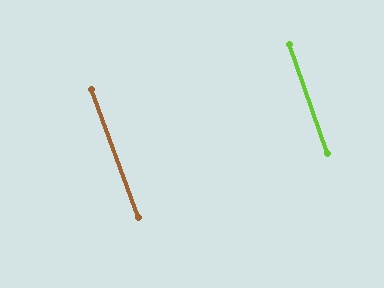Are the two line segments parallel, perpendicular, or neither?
Parallel — their directions differ by only 1.3°.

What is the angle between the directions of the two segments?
Approximately 1 degree.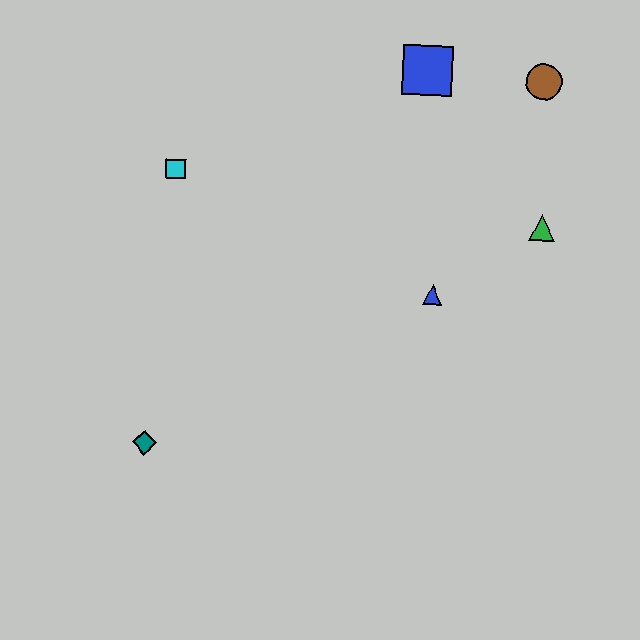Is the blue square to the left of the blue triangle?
Yes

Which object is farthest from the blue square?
The teal diamond is farthest from the blue square.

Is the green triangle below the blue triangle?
No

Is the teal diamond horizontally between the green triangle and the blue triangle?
No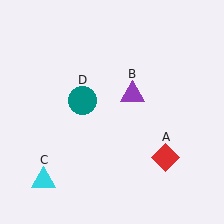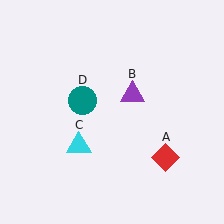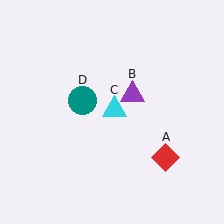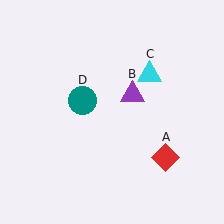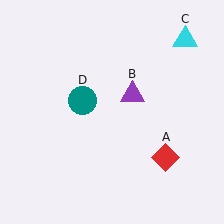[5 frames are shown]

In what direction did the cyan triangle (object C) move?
The cyan triangle (object C) moved up and to the right.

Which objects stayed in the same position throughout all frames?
Red diamond (object A) and purple triangle (object B) and teal circle (object D) remained stationary.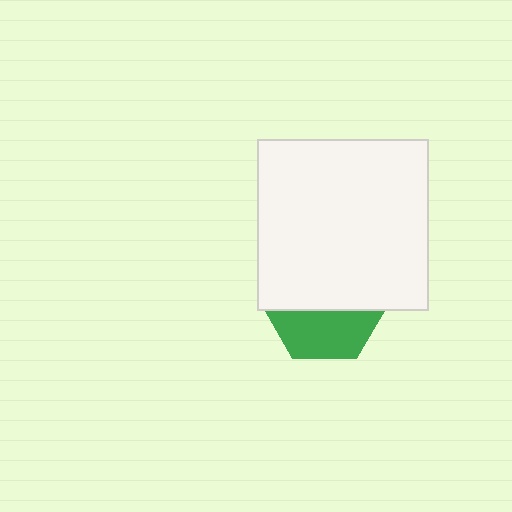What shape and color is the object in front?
The object in front is a white square.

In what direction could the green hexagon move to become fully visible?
The green hexagon could move down. That would shift it out from behind the white square entirely.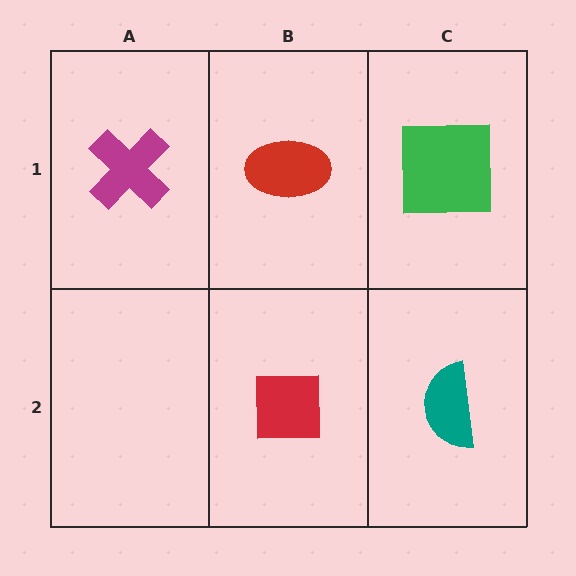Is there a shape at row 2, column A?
No, that cell is empty.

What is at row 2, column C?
A teal semicircle.